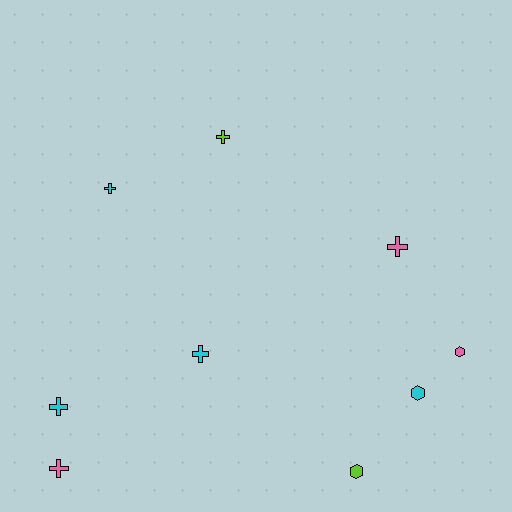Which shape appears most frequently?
Cross, with 6 objects.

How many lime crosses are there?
There is 1 lime cross.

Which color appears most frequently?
Cyan, with 4 objects.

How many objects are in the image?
There are 9 objects.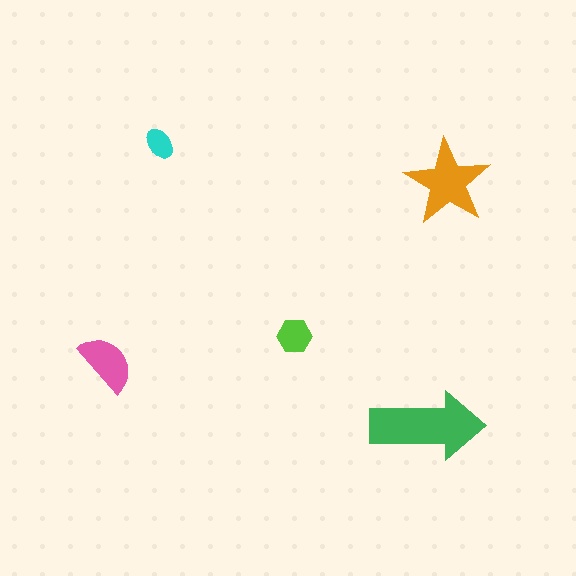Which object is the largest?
The green arrow.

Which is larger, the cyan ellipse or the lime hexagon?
The lime hexagon.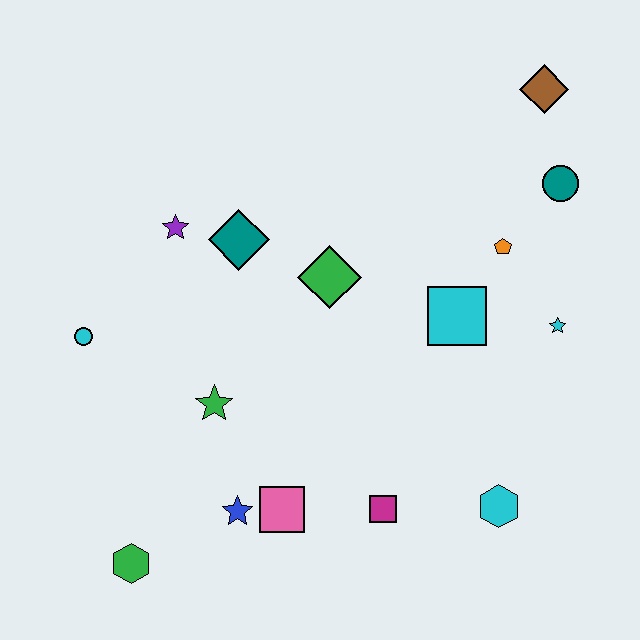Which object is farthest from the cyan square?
The green hexagon is farthest from the cyan square.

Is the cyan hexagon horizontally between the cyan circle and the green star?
No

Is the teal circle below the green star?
No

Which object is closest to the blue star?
The pink square is closest to the blue star.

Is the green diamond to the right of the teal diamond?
Yes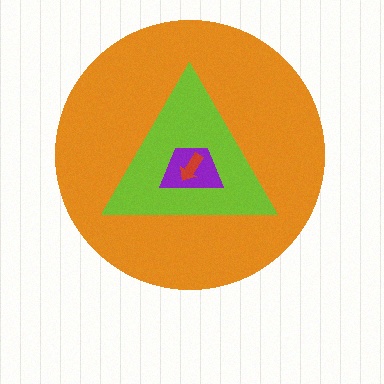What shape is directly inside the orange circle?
The lime triangle.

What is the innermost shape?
The red arrow.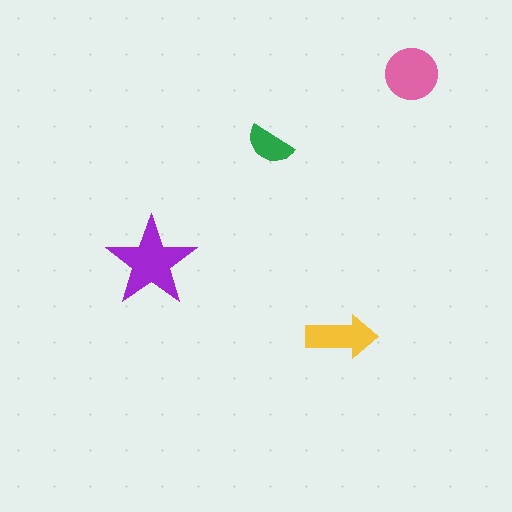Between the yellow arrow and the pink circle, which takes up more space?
The pink circle.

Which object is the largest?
The purple star.